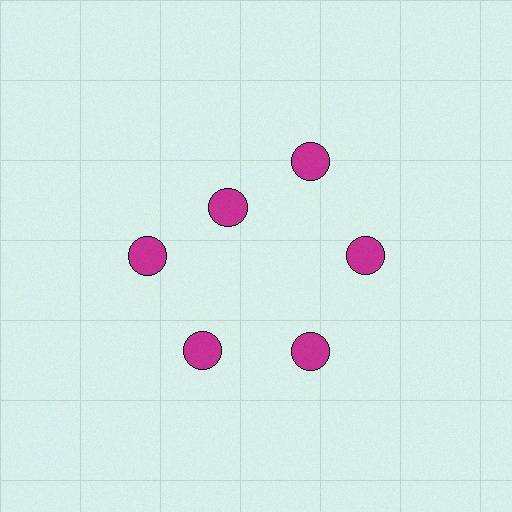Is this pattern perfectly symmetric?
No. The 6 magenta circles are arranged in a ring, but one element near the 11 o'clock position is pulled inward toward the center, breaking the 6-fold rotational symmetry.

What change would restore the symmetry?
The symmetry would be restored by moving it outward, back onto the ring so that all 6 circles sit at equal angles and equal distance from the center.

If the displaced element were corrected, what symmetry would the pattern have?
It would have 6-fold rotational symmetry — the pattern would map onto itself every 60 degrees.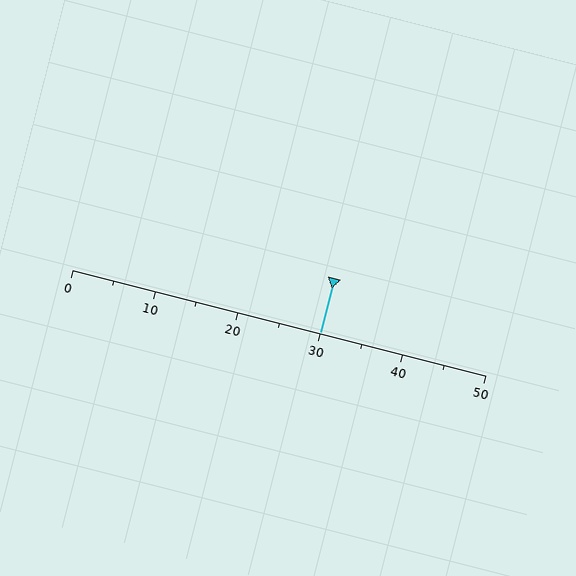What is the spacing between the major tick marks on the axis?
The major ticks are spaced 10 apart.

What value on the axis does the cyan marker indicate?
The marker indicates approximately 30.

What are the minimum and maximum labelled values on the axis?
The axis runs from 0 to 50.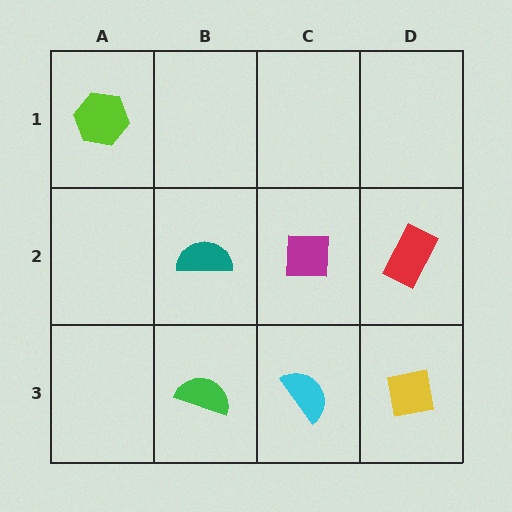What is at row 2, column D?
A red rectangle.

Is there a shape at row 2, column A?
No, that cell is empty.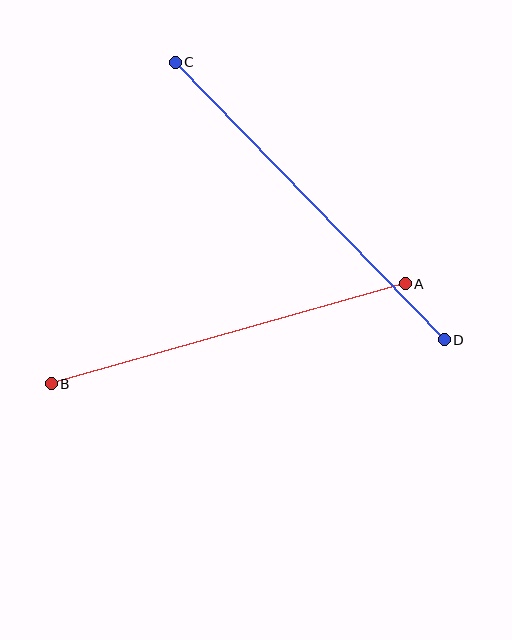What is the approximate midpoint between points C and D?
The midpoint is at approximately (310, 201) pixels.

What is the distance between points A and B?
The distance is approximately 368 pixels.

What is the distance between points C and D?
The distance is approximately 387 pixels.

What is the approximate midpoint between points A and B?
The midpoint is at approximately (228, 334) pixels.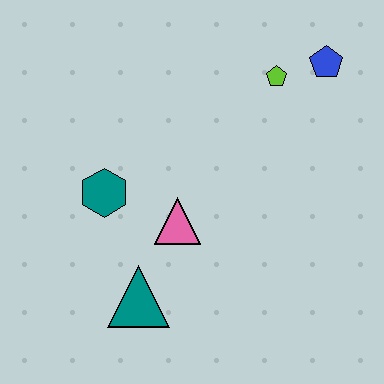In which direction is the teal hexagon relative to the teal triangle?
The teal hexagon is above the teal triangle.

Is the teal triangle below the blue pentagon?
Yes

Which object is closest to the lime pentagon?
The blue pentagon is closest to the lime pentagon.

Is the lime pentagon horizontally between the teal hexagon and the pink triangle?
No